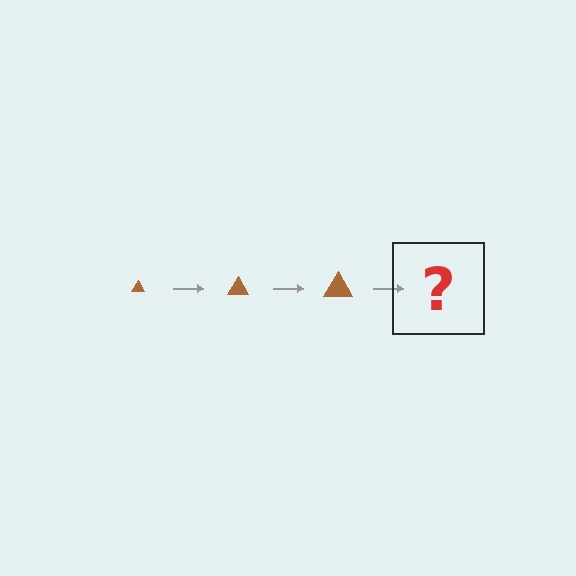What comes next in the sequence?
The next element should be a brown triangle, larger than the previous one.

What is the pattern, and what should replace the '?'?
The pattern is that the triangle gets progressively larger each step. The '?' should be a brown triangle, larger than the previous one.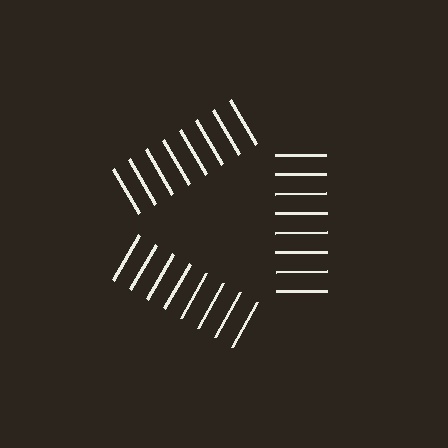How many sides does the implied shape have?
3 sides — the line-ends trace a triangle.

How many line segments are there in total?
24 — 8 along each of the 3 edges.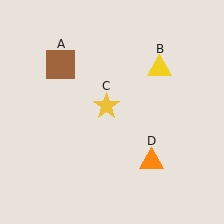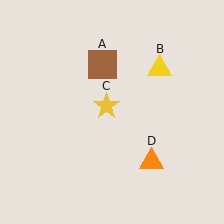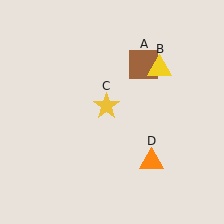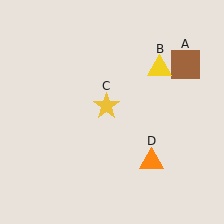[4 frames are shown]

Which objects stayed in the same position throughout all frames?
Yellow triangle (object B) and yellow star (object C) and orange triangle (object D) remained stationary.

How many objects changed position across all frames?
1 object changed position: brown square (object A).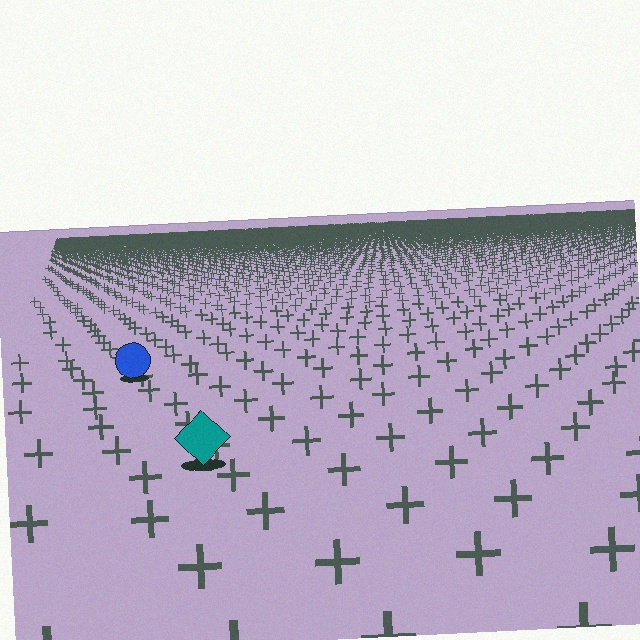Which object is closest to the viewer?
The teal diamond is closest. The texture marks near it are larger and more spread out.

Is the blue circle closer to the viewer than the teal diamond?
No. The teal diamond is closer — you can tell from the texture gradient: the ground texture is coarser near it.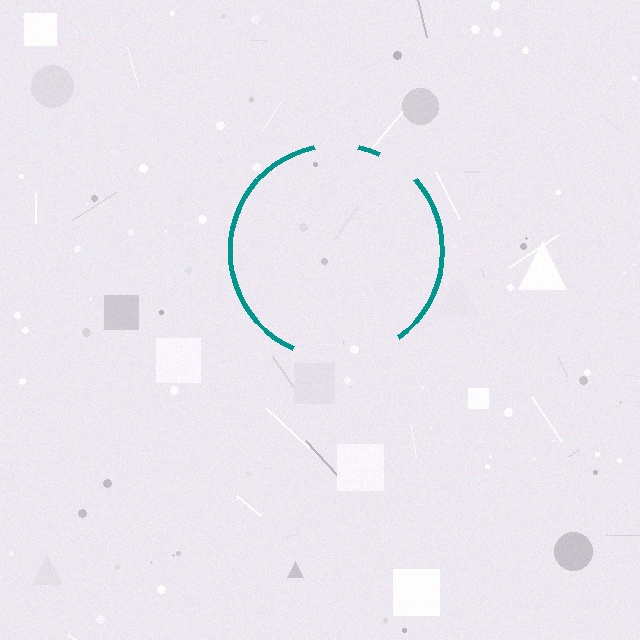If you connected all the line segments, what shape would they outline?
They would outline a circle.